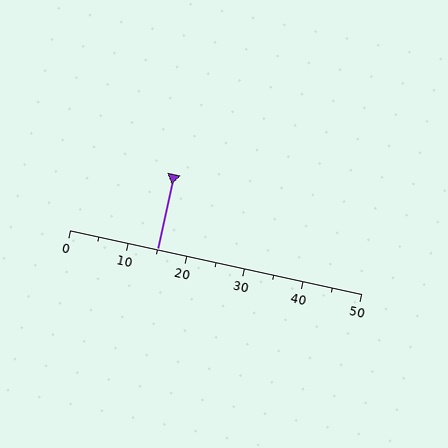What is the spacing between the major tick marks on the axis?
The major ticks are spaced 10 apart.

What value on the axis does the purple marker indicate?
The marker indicates approximately 15.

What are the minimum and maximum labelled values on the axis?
The axis runs from 0 to 50.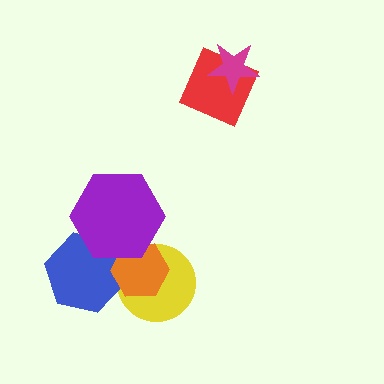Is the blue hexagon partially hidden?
Yes, it is partially covered by another shape.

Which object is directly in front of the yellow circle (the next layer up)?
The blue hexagon is directly in front of the yellow circle.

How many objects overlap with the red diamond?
1 object overlaps with the red diamond.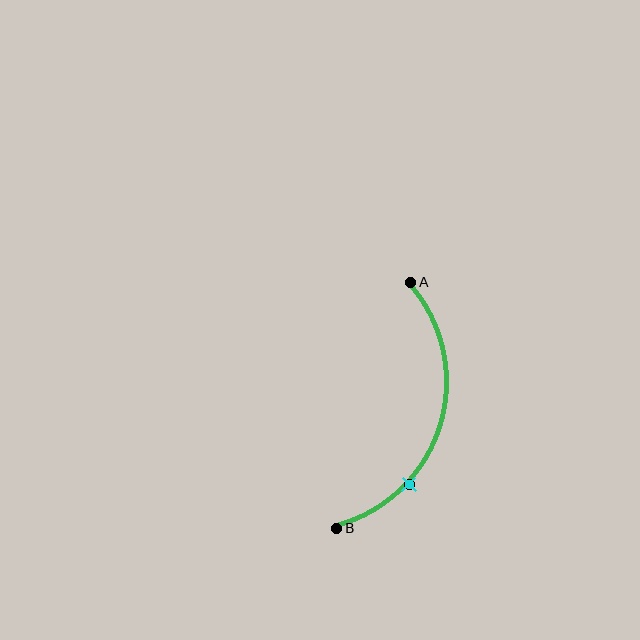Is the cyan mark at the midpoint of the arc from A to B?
No. The cyan mark lies on the arc but is closer to endpoint B. The arc midpoint would be at the point on the curve equidistant along the arc from both A and B.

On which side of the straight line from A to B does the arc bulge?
The arc bulges to the right of the straight line connecting A and B.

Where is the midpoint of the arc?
The arc midpoint is the point on the curve farthest from the straight line joining A and B. It sits to the right of that line.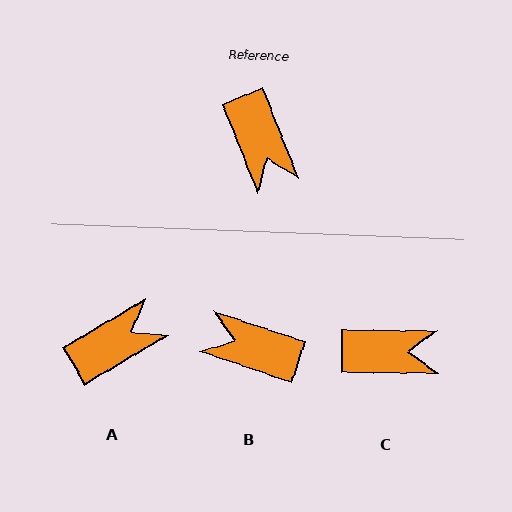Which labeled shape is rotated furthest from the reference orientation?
B, about 130 degrees away.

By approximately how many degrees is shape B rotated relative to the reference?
Approximately 130 degrees clockwise.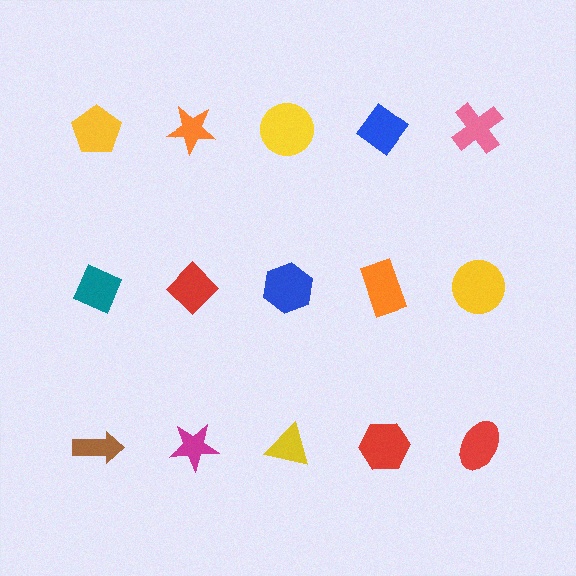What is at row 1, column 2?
An orange star.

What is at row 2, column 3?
A blue hexagon.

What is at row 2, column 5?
A yellow circle.